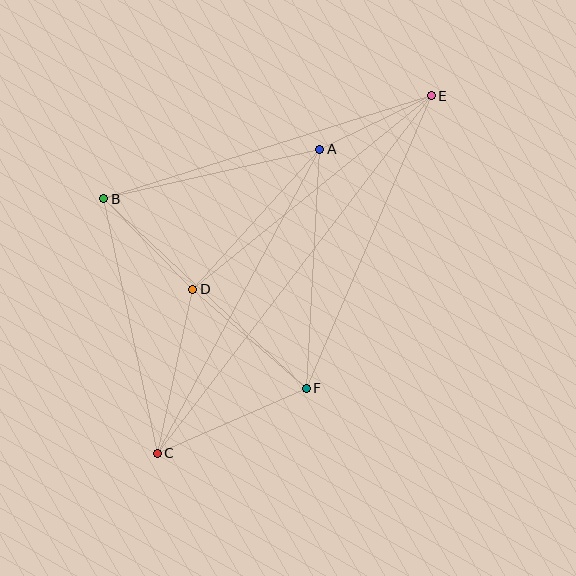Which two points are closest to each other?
Points A and E are closest to each other.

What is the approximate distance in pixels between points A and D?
The distance between A and D is approximately 189 pixels.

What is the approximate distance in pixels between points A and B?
The distance between A and B is approximately 222 pixels.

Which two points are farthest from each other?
Points C and E are farthest from each other.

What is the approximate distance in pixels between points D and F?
The distance between D and F is approximately 151 pixels.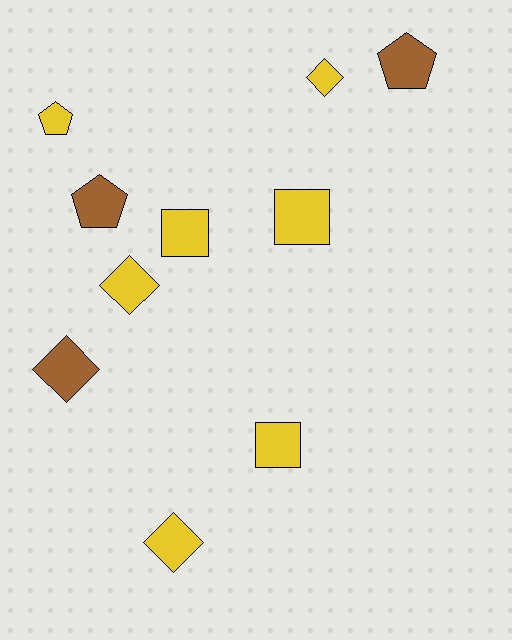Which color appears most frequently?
Yellow, with 7 objects.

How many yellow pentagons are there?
There is 1 yellow pentagon.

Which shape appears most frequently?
Diamond, with 4 objects.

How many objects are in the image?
There are 10 objects.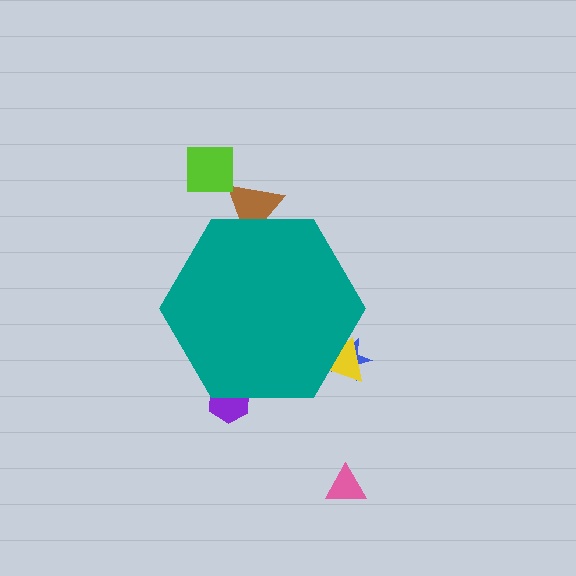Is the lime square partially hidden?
No, the lime square is fully visible.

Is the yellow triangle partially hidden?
Yes, the yellow triangle is partially hidden behind the teal hexagon.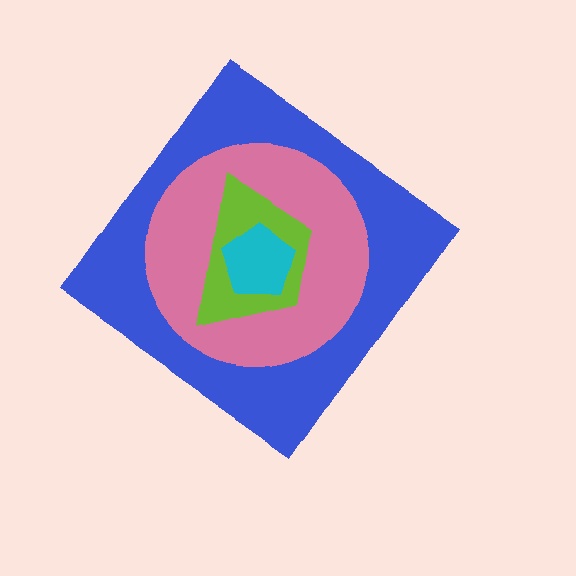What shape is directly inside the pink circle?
The lime trapezoid.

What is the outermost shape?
The blue diamond.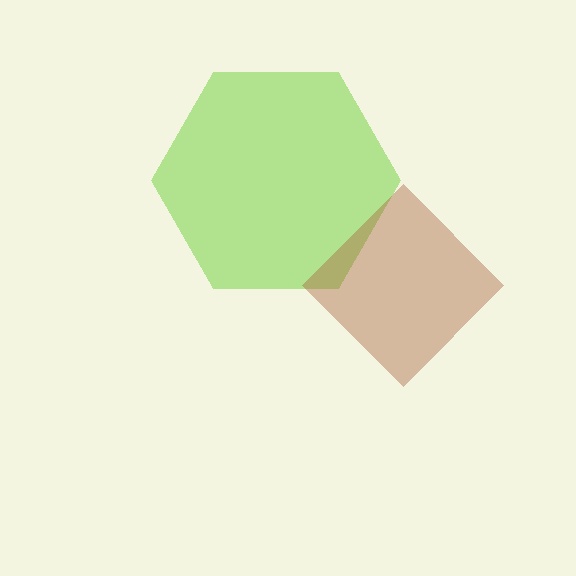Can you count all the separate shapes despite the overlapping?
Yes, there are 2 separate shapes.